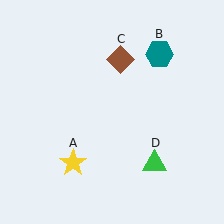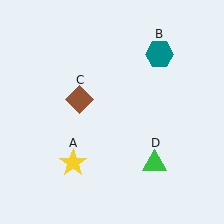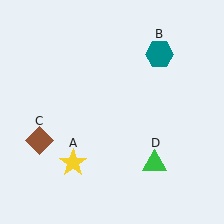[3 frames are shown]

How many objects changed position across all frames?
1 object changed position: brown diamond (object C).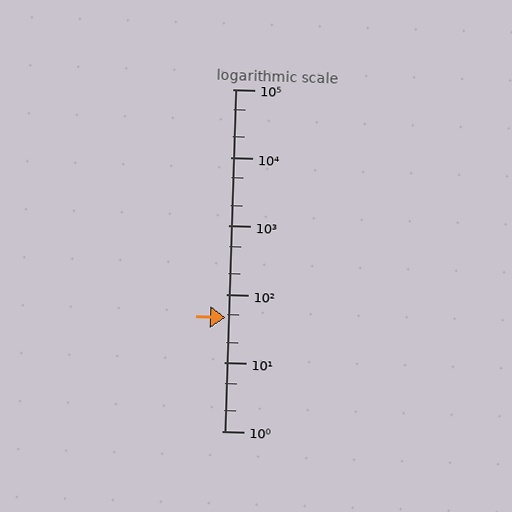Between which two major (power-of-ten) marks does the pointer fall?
The pointer is between 10 and 100.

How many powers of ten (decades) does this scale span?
The scale spans 5 decades, from 1 to 100000.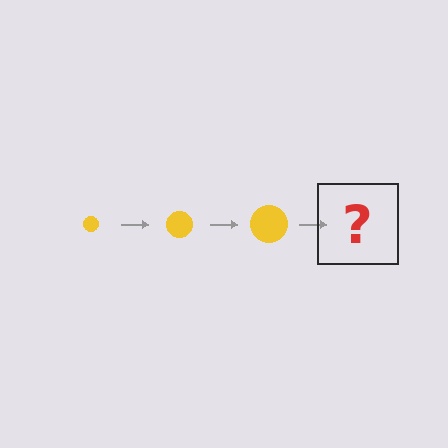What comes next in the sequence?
The next element should be a yellow circle, larger than the previous one.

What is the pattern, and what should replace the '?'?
The pattern is that the circle gets progressively larger each step. The '?' should be a yellow circle, larger than the previous one.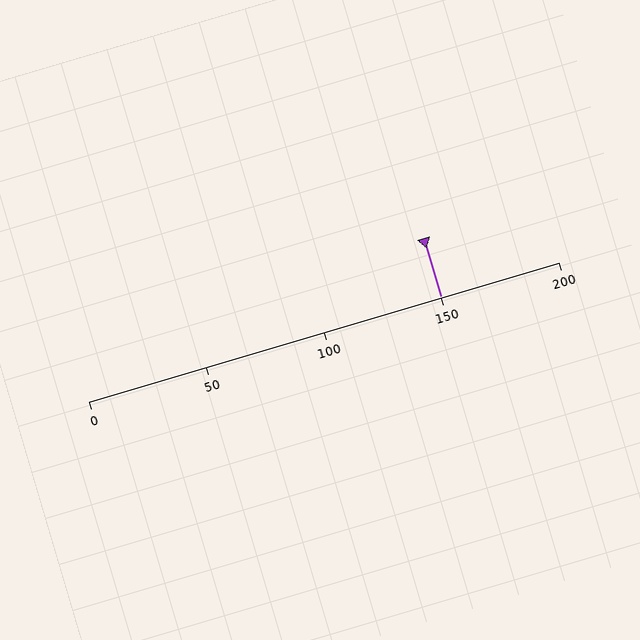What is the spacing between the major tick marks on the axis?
The major ticks are spaced 50 apart.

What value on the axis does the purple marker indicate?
The marker indicates approximately 150.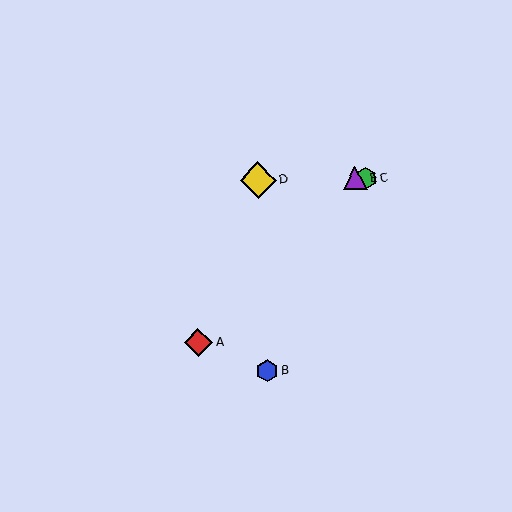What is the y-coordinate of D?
Object D is at y≈180.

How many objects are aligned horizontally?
3 objects (C, D, E) are aligned horizontally.